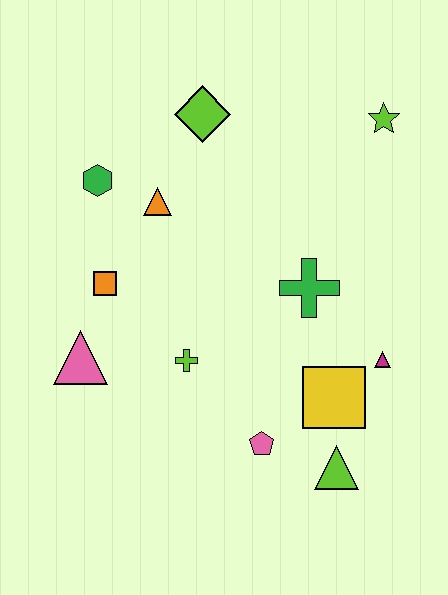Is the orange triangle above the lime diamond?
No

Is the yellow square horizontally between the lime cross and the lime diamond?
No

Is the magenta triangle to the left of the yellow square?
No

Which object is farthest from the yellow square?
The green hexagon is farthest from the yellow square.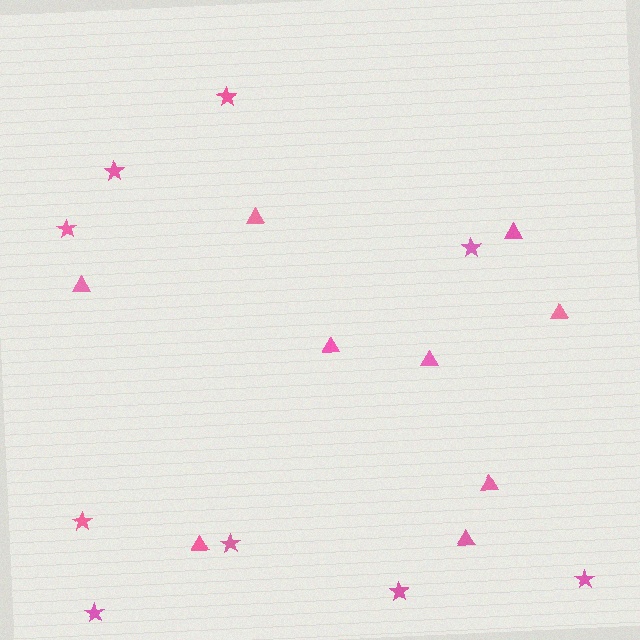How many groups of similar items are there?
There are 2 groups: one group of stars (9) and one group of triangles (9).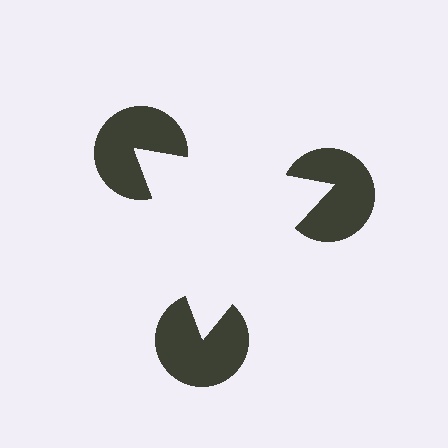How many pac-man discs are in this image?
There are 3 — one at each vertex of the illusory triangle.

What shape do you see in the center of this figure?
An illusory triangle — its edges are inferred from the aligned wedge cuts in the pac-man discs, not physically drawn.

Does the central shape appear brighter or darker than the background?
It typically appears slightly brighter than the background, even though no actual brightness change is drawn.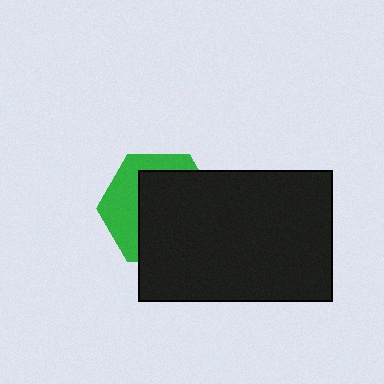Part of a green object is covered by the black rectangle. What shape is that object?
It is a hexagon.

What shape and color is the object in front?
The object in front is a black rectangle.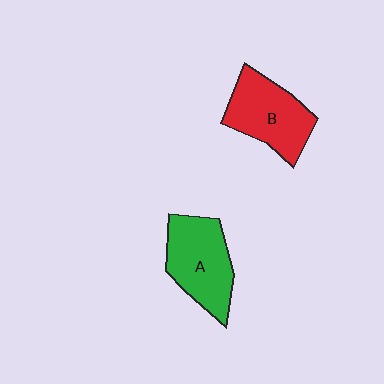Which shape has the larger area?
Shape A (green).